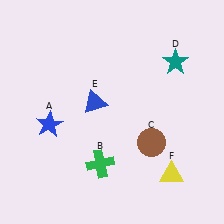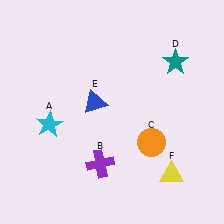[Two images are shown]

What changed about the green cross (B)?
In Image 1, B is green. In Image 2, it changed to purple.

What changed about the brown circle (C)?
In Image 1, C is brown. In Image 2, it changed to orange.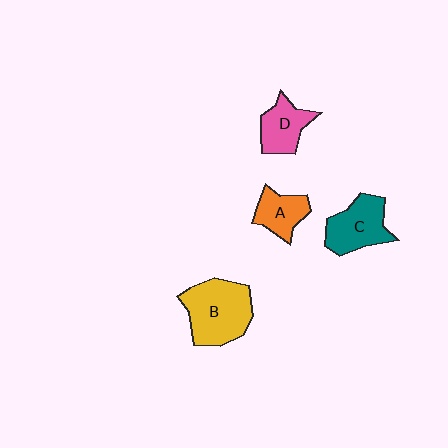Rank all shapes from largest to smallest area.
From largest to smallest: B (yellow), C (teal), D (pink), A (orange).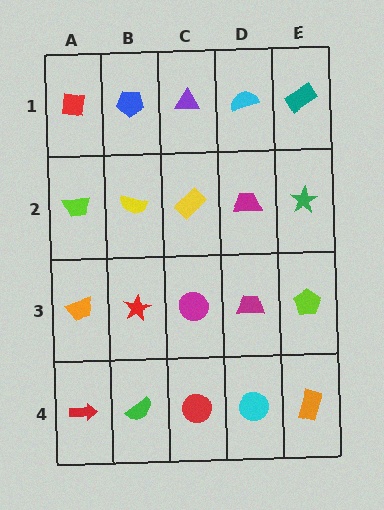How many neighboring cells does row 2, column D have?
4.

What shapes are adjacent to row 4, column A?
An orange trapezoid (row 3, column A), a green semicircle (row 4, column B).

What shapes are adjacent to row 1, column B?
A yellow semicircle (row 2, column B), a red square (row 1, column A), a purple triangle (row 1, column C).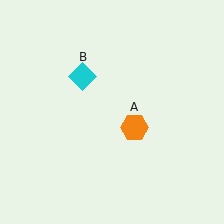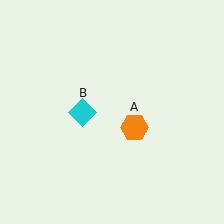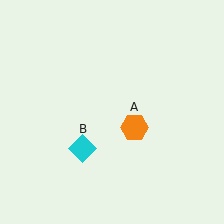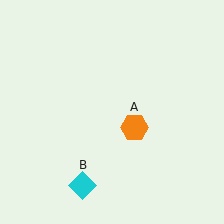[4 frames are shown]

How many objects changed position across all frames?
1 object changed position: cyan diamond (object B).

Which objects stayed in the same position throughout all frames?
Orange hexagon (object A) remained stationary.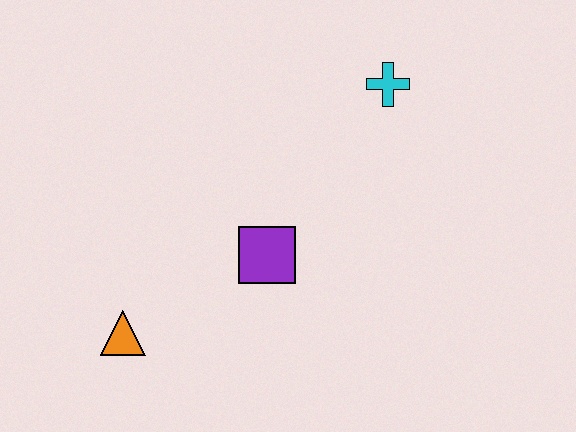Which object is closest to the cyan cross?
The purple square is closest to the cyan cross.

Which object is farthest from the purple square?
The cyan cross is farthest from the purple square.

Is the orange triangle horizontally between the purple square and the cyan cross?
No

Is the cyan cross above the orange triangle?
Yes